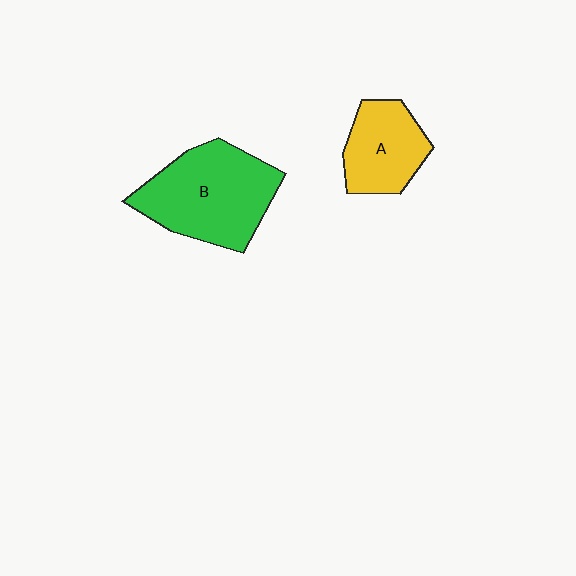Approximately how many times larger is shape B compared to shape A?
Approximately 1.7 times.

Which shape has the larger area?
Shape B (green).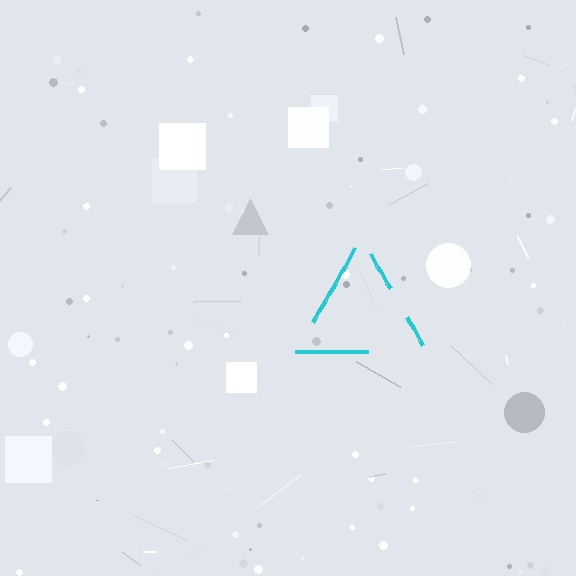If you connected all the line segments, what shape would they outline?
They would outline a triangle.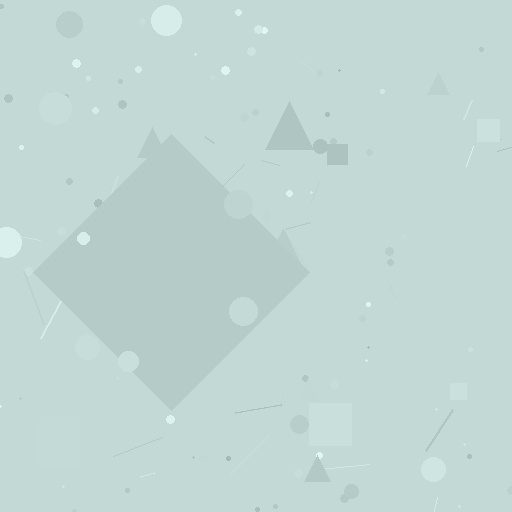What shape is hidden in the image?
A diamond is hidden in the image.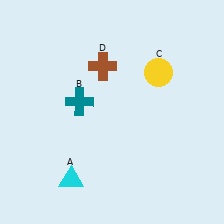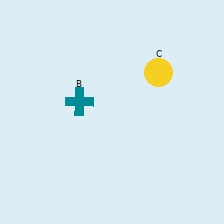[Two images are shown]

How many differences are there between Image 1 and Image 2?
There are 2 differences between the two images.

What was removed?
The brown cross (D), the cyan triangle (A) were removed in Image 2.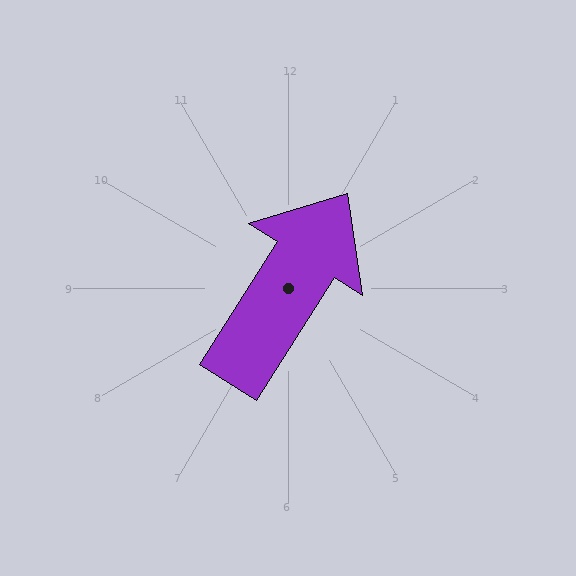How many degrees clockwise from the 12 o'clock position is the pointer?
Approximately 32 degrees.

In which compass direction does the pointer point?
Northeast.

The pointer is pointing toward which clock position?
Roughly 1 o'clock.